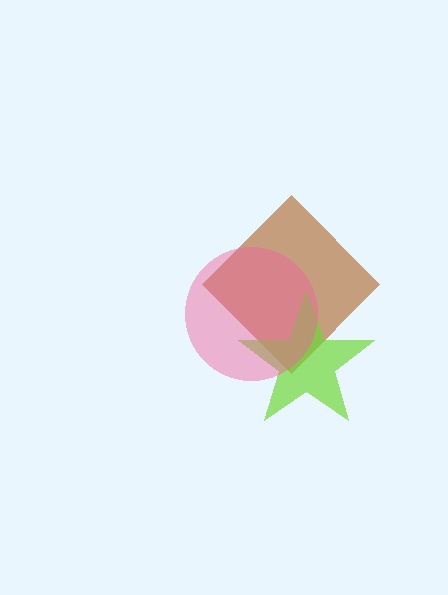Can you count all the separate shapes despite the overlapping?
Yes, there are 3 separate shapes.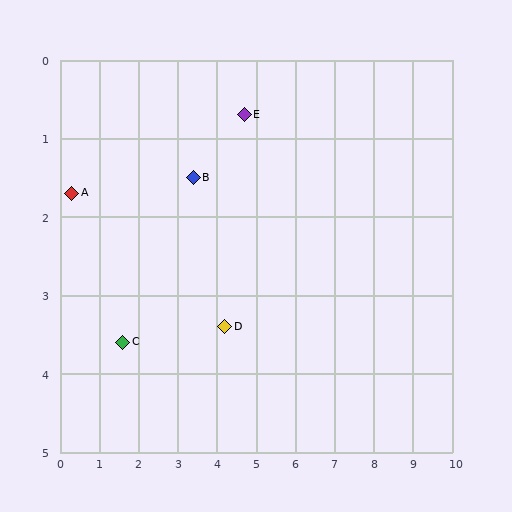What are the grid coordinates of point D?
Point D is at approximately (4.2, 3.4).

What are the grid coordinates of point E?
Point E is at approximately (4.7, 0.7).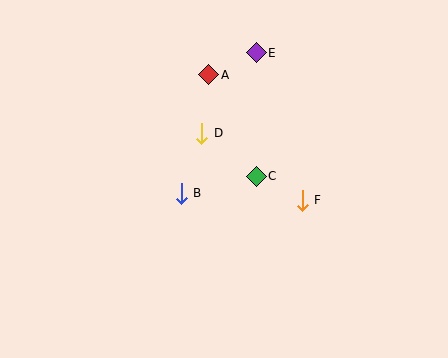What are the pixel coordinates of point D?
Point D is at (202, 133).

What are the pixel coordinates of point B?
Point B is at (181, 193).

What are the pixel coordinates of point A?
Point A is at (209, 75).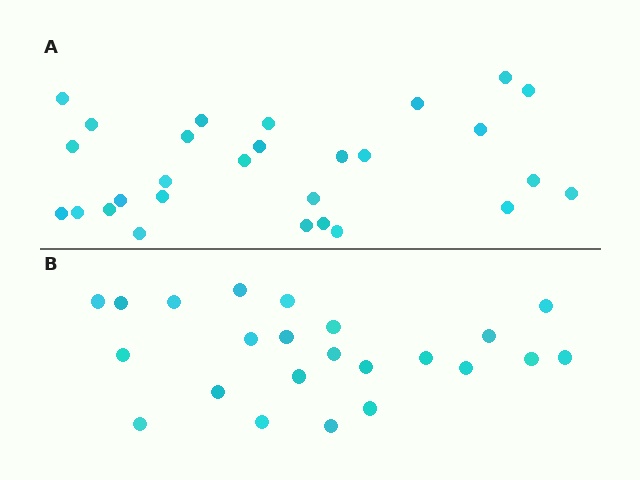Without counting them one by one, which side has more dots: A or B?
Region A (the top region) has more dots.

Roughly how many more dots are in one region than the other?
Region A has about 5 more dots than region B.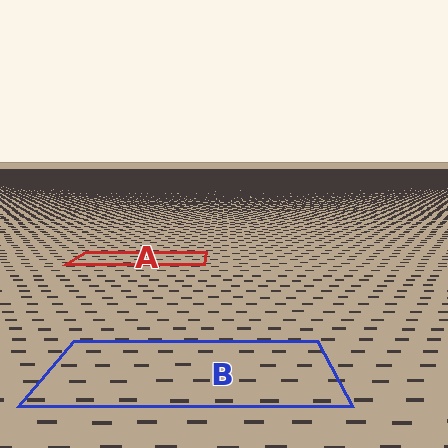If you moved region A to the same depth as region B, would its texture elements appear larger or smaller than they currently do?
They would appear larger. At a closer depth, the same texture elements are projected at a bigger on-screen size.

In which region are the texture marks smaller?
The texture marks are smaller in region A, because it is farther away.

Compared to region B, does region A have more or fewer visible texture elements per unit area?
Region A has more texture elements per unit area — they are packed more densely because it is farther away.